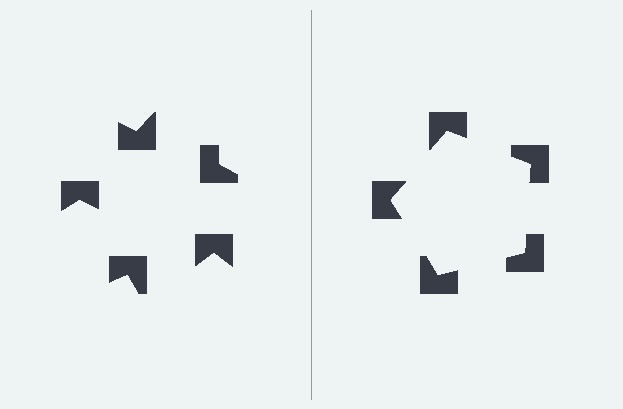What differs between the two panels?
The notched squares are positioned identically on both sides; only the wedge orientations differ. On the right they align to a pentagon; on the left they are misaligned.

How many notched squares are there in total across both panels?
10 — 5 on each side.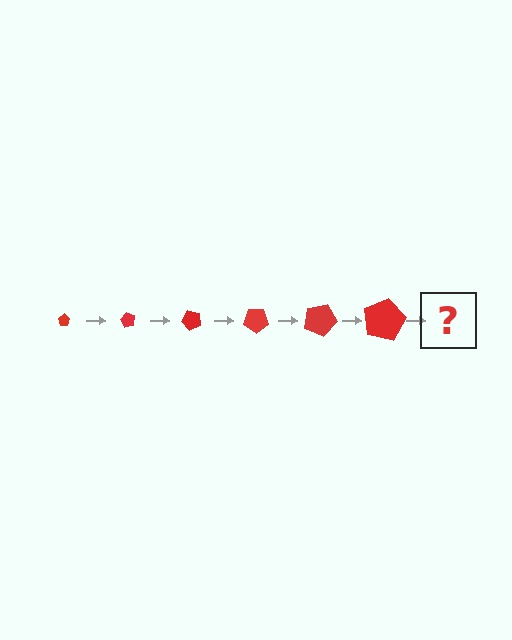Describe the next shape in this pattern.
It should be a pentagon, larger than the previous one and rotated 360 degrees from the start.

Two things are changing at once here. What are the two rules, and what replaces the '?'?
The two rules are that the pentagon grows larger each step and it rotates 60 degrees each step. The '?' should be a pentagon, larger than the previous one and rotated 360 degrees from the start.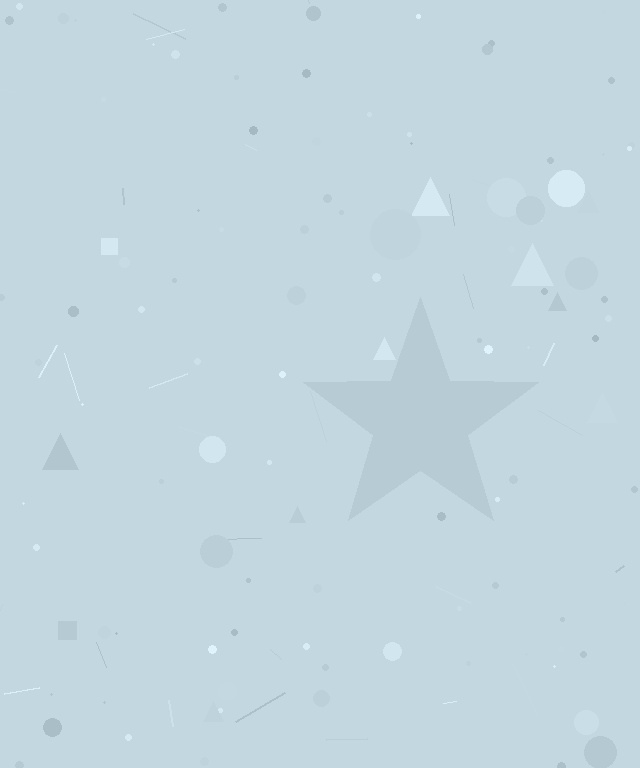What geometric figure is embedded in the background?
A star is embedded in the background.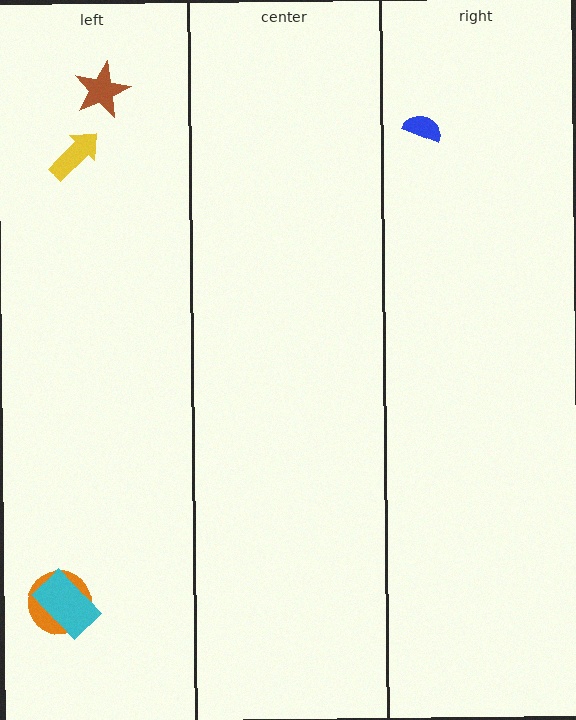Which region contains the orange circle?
The left region.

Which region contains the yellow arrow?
The left region.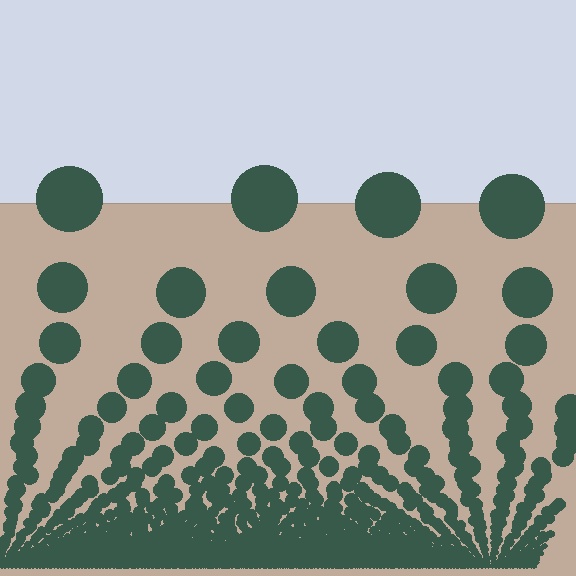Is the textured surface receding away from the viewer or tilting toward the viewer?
The surface appears to tilt toward the viewer. Texture elements get larger and sparser toward the top.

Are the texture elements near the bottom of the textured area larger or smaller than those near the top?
Smaller. The gradient is inverted — elements near the bottom are smaller and denser.